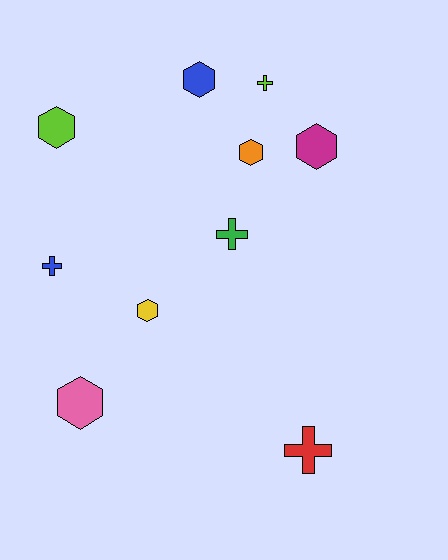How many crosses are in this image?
There are 4 crosses.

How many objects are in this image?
There are 10 objects.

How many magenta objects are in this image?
There is 1 magenta object.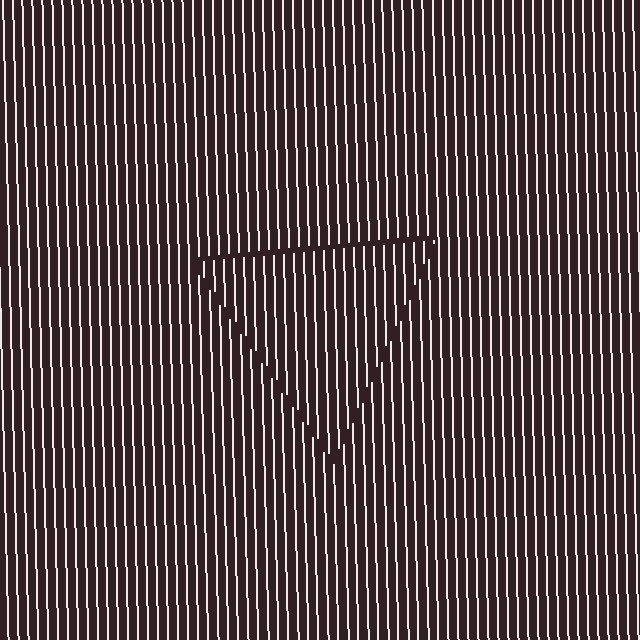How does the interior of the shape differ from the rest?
The interior of the shape contains the same grating, shifted by half a period — the contour is defined by the phase discontinuity where line-ends from the inner and outer gratings abut.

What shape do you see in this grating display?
An illusory triangle. The interior of the shape contains the same grating, shifted by half a period — the contour is defined by the phase discontinuity where line-ends from the inner and outer gratings abut.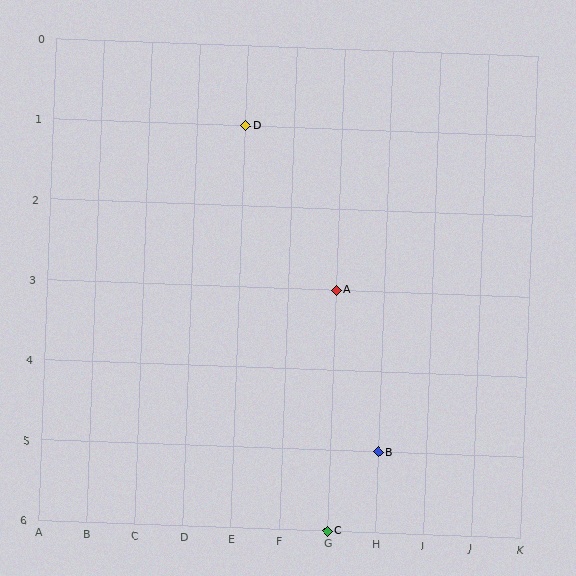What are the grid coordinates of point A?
Point A is at grid coordinates (G, 3).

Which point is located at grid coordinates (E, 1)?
Point D is at (E, 1).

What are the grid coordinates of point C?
Point C is at grid coordinates (G, 6).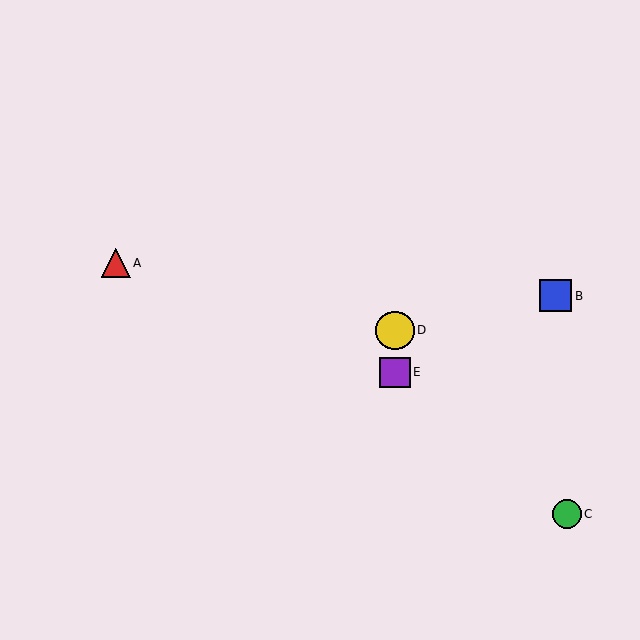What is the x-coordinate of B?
Object B is at x≈556.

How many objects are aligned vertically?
2 objects (D, E) are aligned vertically.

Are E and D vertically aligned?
Yes, both are at x≈395.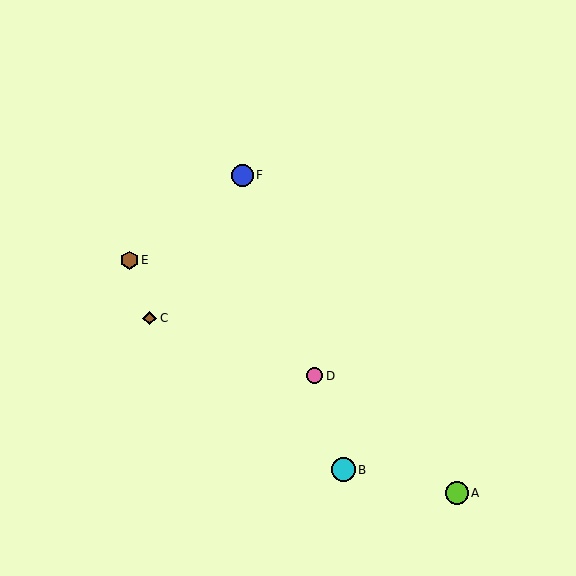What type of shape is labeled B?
Shape B is a cyan circle.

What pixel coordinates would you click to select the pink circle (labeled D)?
Click at (314, 376) to select the pink circle D.